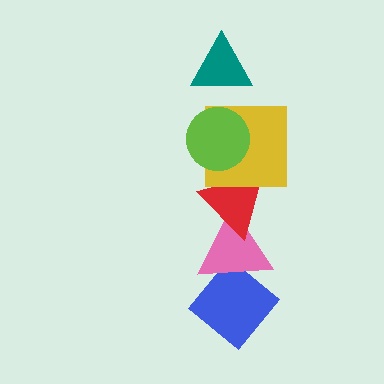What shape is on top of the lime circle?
The teal triangle is on top of the lime circle.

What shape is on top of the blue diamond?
The pink triangle is on top of the blue diamond.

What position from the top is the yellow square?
The yellow square is 3rd from the top.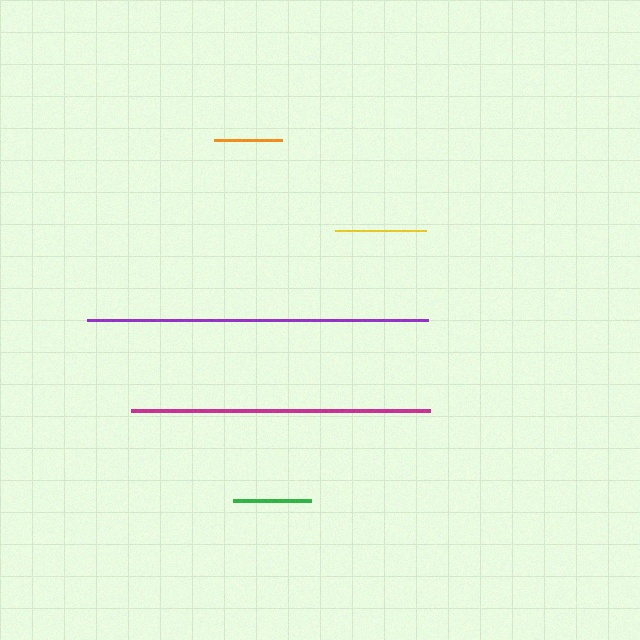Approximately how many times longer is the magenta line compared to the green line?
The magenta line is approximately 3.8 times the length of the green line.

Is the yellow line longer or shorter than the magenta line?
The magenta line is longer than the yellow line.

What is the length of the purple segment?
The purple segment is approximately 341 pixels long.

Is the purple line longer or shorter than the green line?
The purple line is longer than the green line.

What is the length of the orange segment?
The orange segment is approximately 69 pixels long.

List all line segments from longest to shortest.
From longest to shortest: purple, magenta, yellow, green, orange.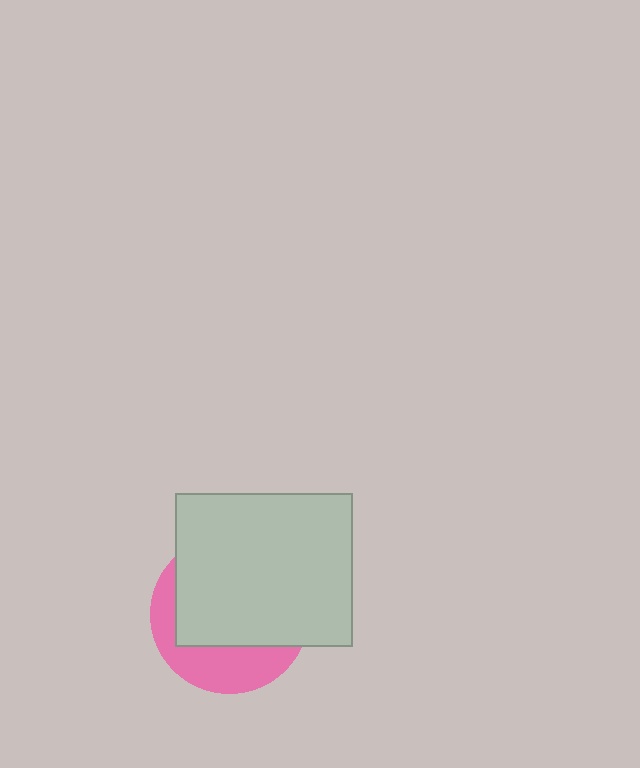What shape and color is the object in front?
The object in front is a light gray rectangle.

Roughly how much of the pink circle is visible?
A small part of it is visible (roughly 33%).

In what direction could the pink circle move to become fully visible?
The pink circle could move down. That would shift it out from behind the light gray rectangle entirely.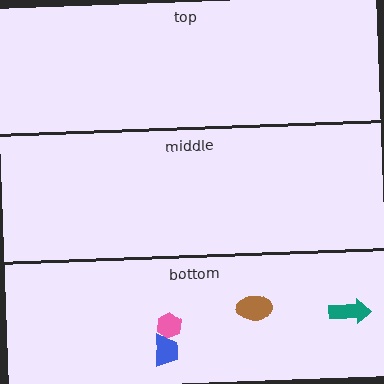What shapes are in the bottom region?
The blue trapezoid, the pink hexagon, the teal arrow, the brown ellipse.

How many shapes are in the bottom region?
4.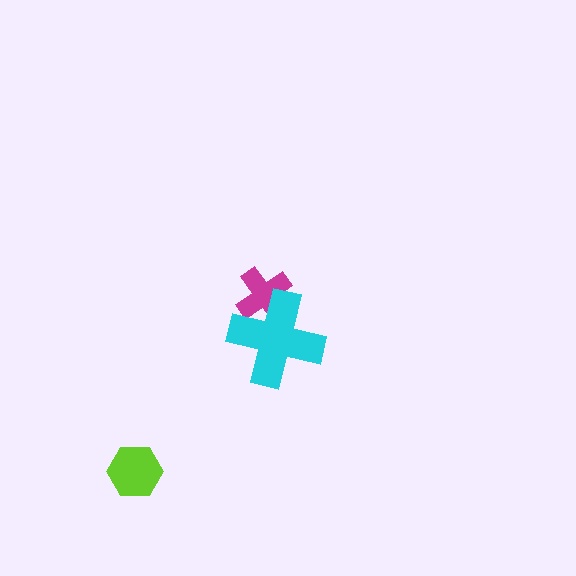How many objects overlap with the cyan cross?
1 object overlaps with the cyan cross.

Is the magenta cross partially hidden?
Yes, it is partially covered by another shape.